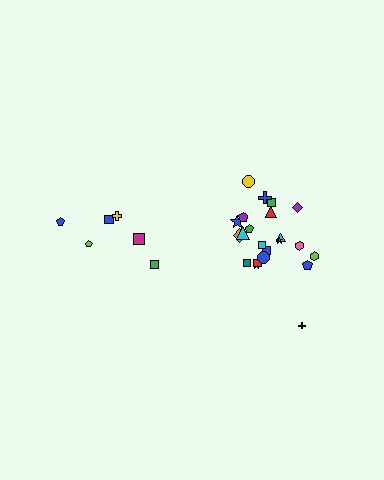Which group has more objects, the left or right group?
The right group.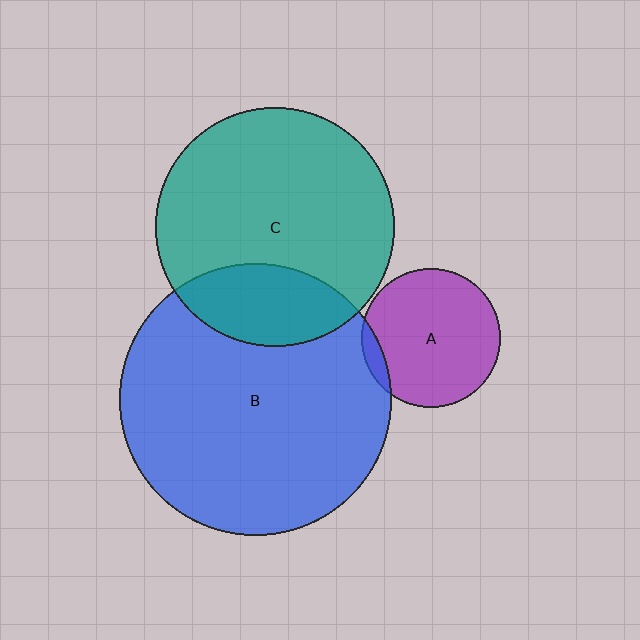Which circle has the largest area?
Circle B (blue).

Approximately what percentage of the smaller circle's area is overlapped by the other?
Approximately 25%.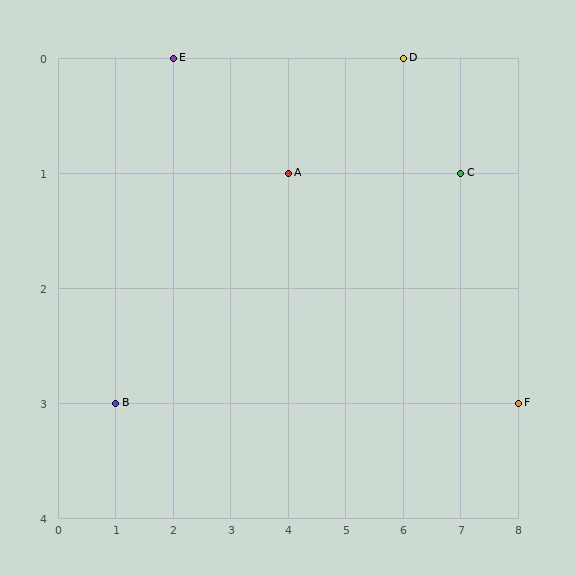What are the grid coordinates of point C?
Point C is at grid coordinates (7, 1).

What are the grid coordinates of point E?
Point E is at grid coordinates (2, 0).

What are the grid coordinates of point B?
Point B is at grid coordinates (1, 3).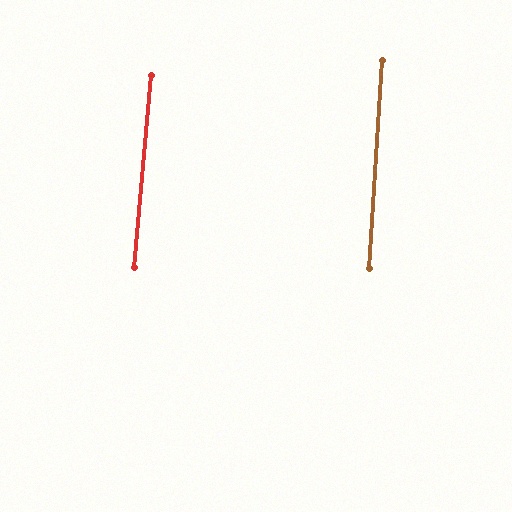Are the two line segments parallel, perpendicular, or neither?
Parallel — their directions differ by only 1.1°.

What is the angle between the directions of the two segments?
Approximately 1 degree.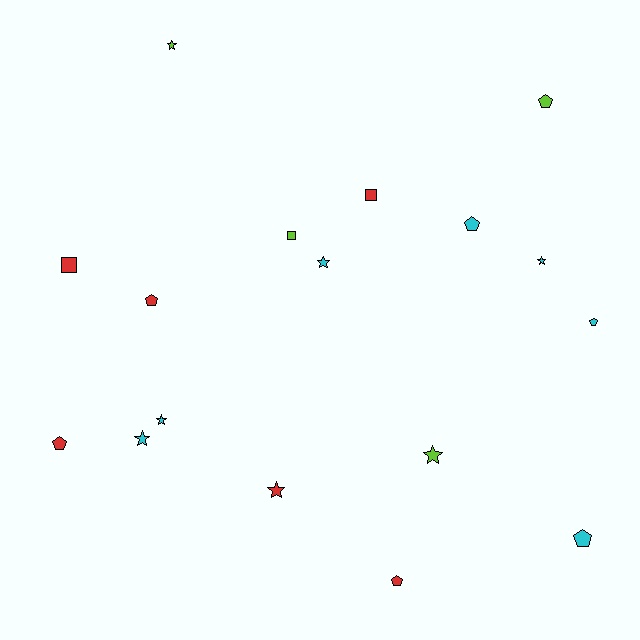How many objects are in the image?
There are 17 objects.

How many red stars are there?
There is 1 red star.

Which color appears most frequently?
Cyan, with 7 objects.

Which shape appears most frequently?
Star, with 7 objects.